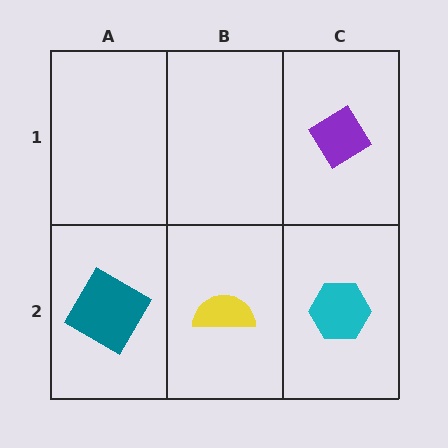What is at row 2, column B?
A yellow semicircle.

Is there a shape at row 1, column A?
No, that cell is empty.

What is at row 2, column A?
A teal diamond.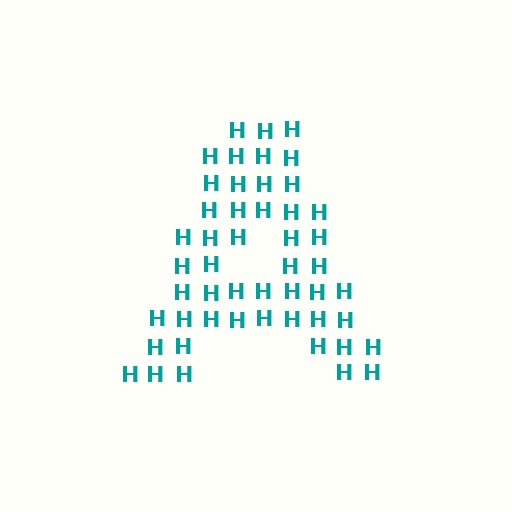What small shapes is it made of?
It is made of small letter H's.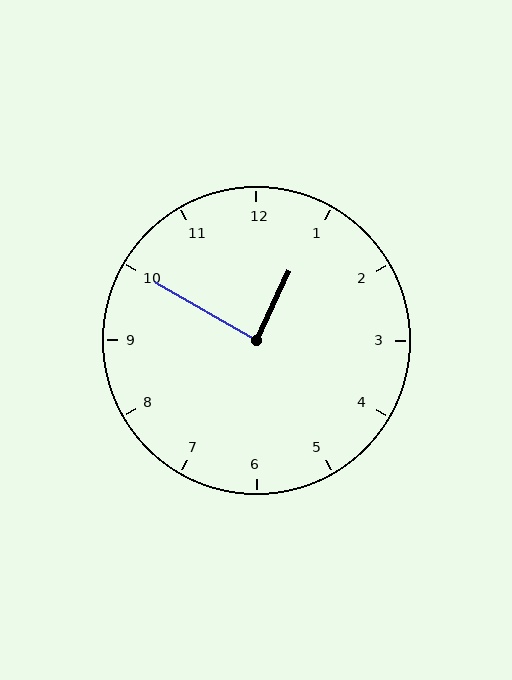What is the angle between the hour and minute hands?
Approximately 85 degrees.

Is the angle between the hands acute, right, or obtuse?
It is right.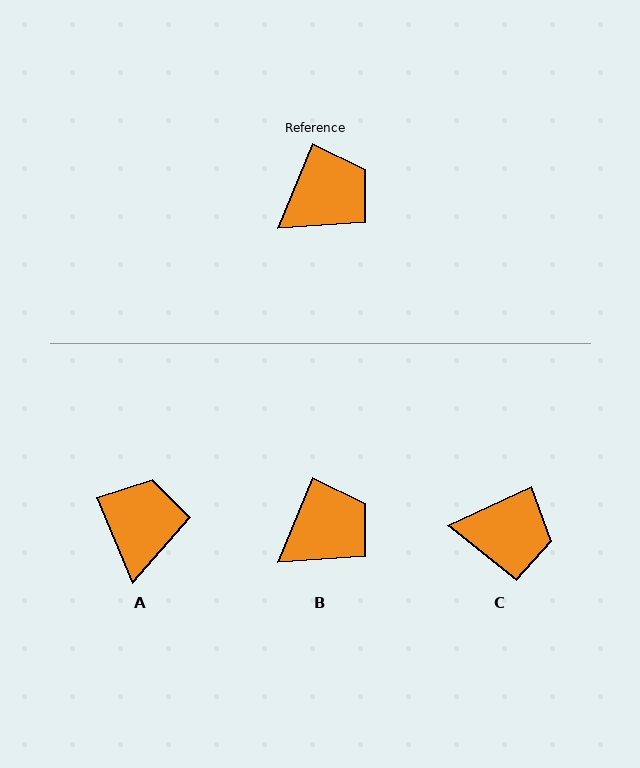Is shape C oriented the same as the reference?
No, it is off by about 43 degrees.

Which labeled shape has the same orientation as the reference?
B.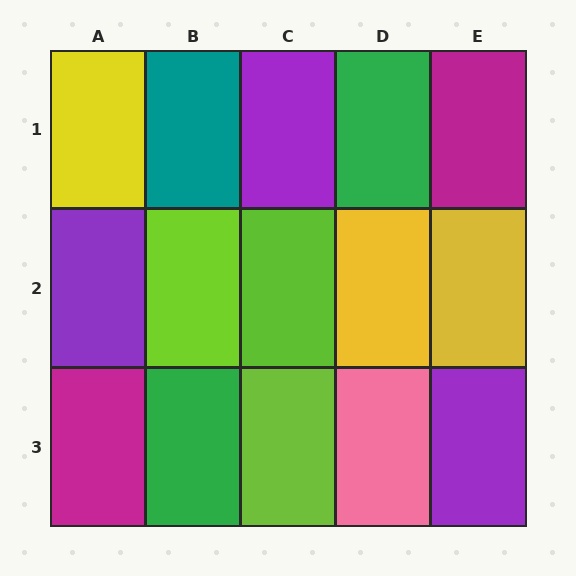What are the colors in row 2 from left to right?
Purple, lime, lime, yellow, yellow.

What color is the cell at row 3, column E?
Purple.